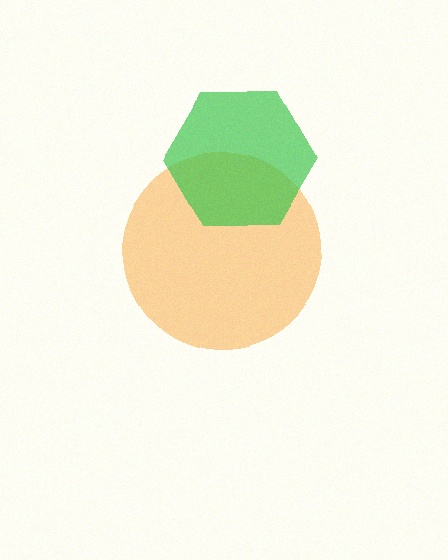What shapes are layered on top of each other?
The layered shapes are: an orange circle, a green hexagon.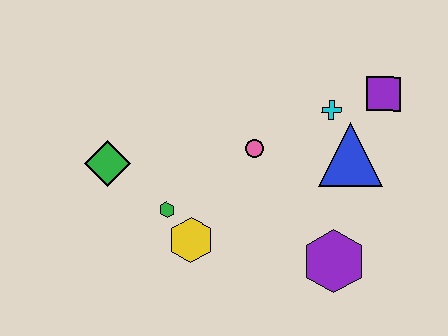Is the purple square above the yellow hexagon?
Yes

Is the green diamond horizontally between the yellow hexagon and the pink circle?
No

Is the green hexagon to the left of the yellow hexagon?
Yes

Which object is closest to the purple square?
The cyan cross is closest to the purple square.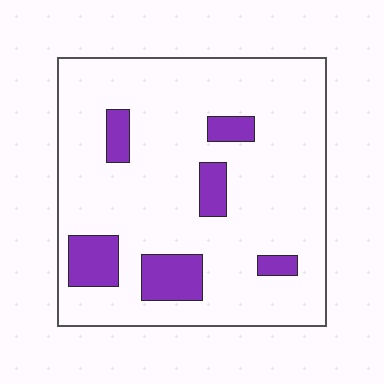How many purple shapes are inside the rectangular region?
6.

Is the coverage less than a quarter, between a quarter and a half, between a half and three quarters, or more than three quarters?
Less than a quarter.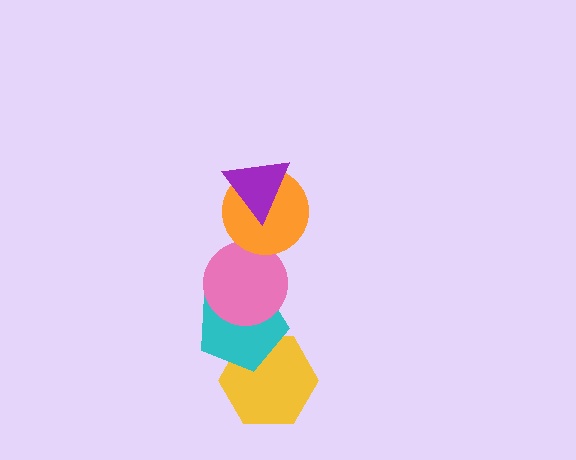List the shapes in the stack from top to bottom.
From top to bottom: the purple triangle, the orange circle, the pink circle, the cyan pentagon, the yellow hexagon.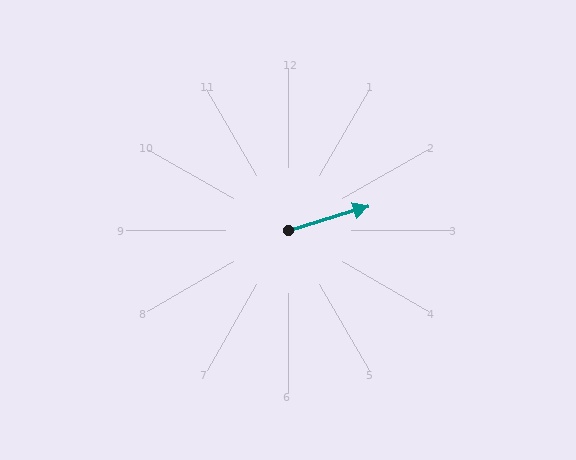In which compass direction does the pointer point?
East.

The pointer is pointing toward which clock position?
Roughly 2 o'clock.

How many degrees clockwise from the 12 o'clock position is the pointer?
Approximately 73 degrees.